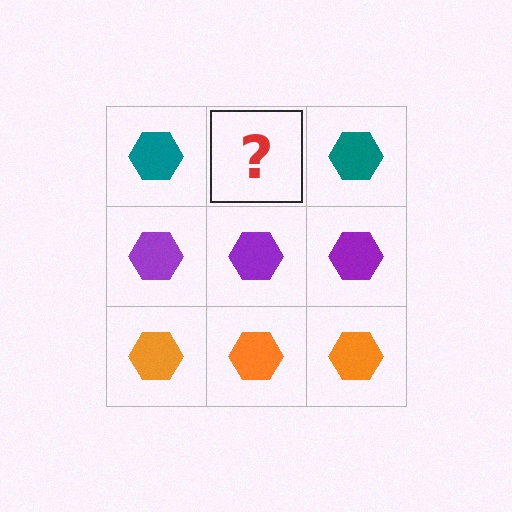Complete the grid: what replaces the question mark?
The question mark should be replaced with a teal hexagon.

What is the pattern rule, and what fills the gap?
The rule is that each row has a consistent color. The gap should be filled with a teal hexagon.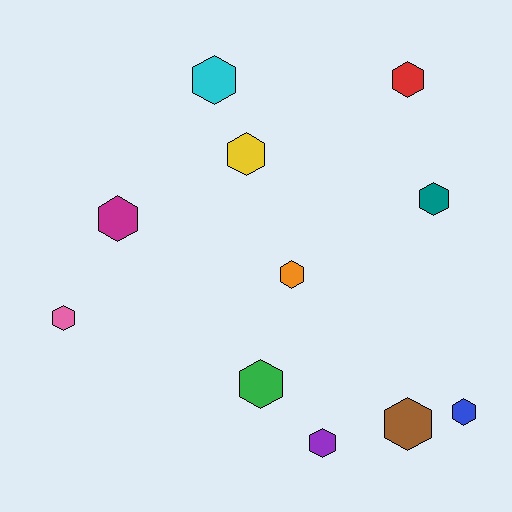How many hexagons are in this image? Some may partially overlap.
There are 11 hexagons.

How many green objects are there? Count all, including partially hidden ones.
There is 1 green object.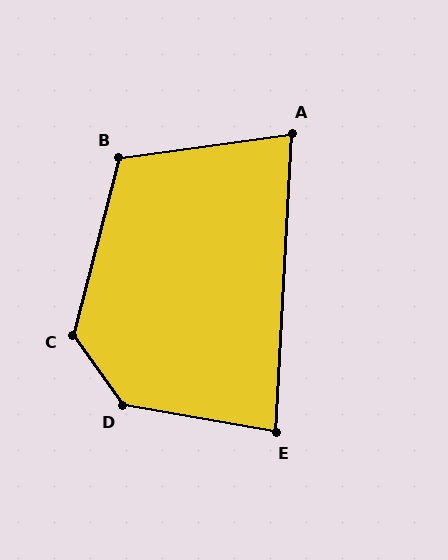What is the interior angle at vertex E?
Approximately 83 degrees (acute).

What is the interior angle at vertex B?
Approximately 113 degrees (obtuse).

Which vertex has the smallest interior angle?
A, at approximately 79 degrees.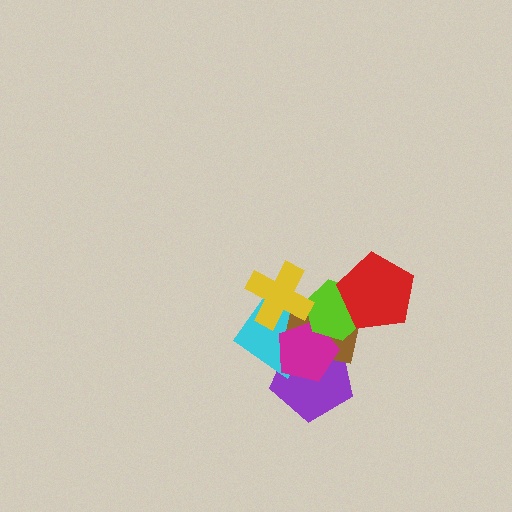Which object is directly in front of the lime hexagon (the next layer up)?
The yellow cross is directly in front of the lime hexagon.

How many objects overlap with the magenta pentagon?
4 objects overlap with the magenta pentagon.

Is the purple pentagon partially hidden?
Yes, it is partially covered by another shape.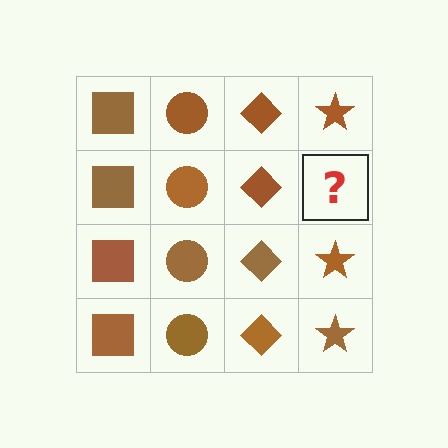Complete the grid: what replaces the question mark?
The question mark should be replaced with a brown star.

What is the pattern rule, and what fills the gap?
The rule is that each column has a consistent shape. The gap should be filled with a brown star.